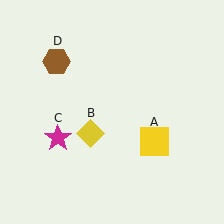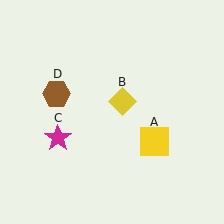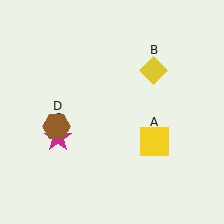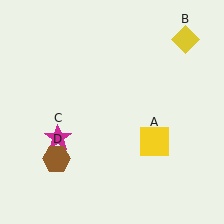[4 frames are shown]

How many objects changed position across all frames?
2 objects changed position: yellow diamond (object B), brown hexagon (object D).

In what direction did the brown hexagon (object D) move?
The brown hexagon (object D) moved down.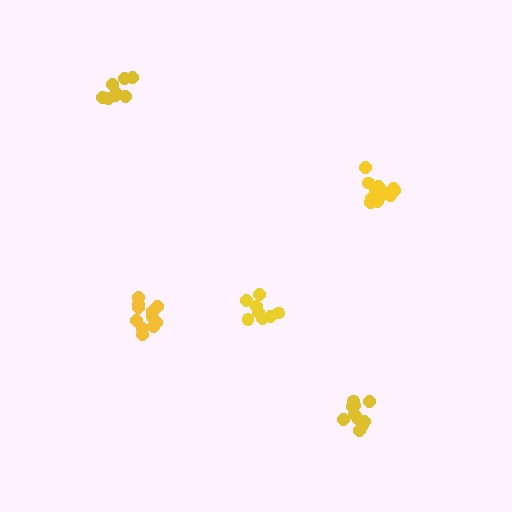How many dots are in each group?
Group 1: 12 dots, Group 2: 12 dots, Group 3: 10 dots, Group 4: 8 dots, Group 5: 8 dots (50 total).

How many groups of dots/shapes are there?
There are 5 groups.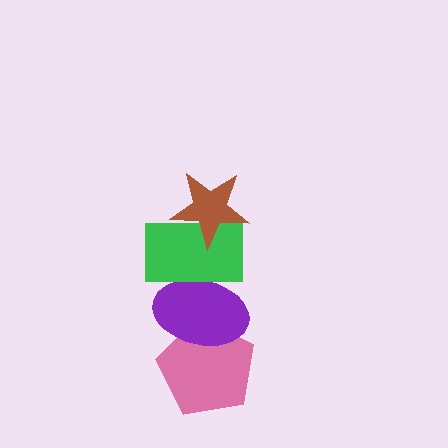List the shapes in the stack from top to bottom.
From top to bottom: the brown star, the green rectangle, the purple ellipse, the pink pentagon.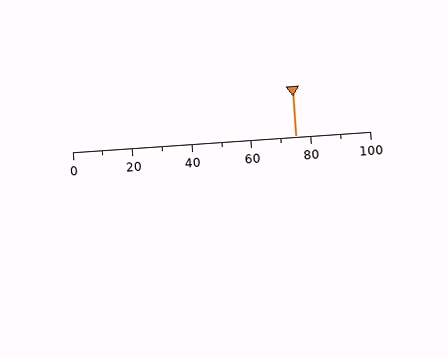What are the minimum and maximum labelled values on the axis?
The axis runs from 0 to 100.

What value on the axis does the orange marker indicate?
The marker indicates approximately 75.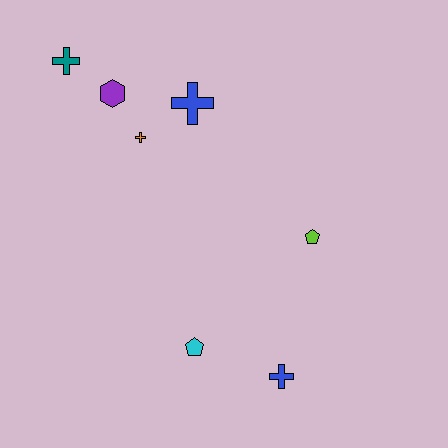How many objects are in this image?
There are 7 objects.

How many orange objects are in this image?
There is 1 orange object.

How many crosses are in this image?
There are 4 crosses.